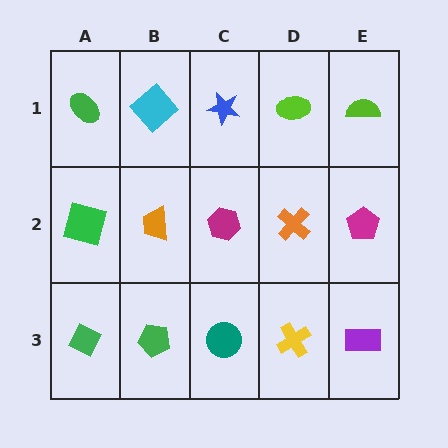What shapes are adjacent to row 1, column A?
A green square (row 2, column A), a cyan diamond (row 1, column B).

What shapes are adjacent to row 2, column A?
A green ellipse (row 1, column A), a green diamond (row 3, column A), an orange trapezoid (row 2, column B).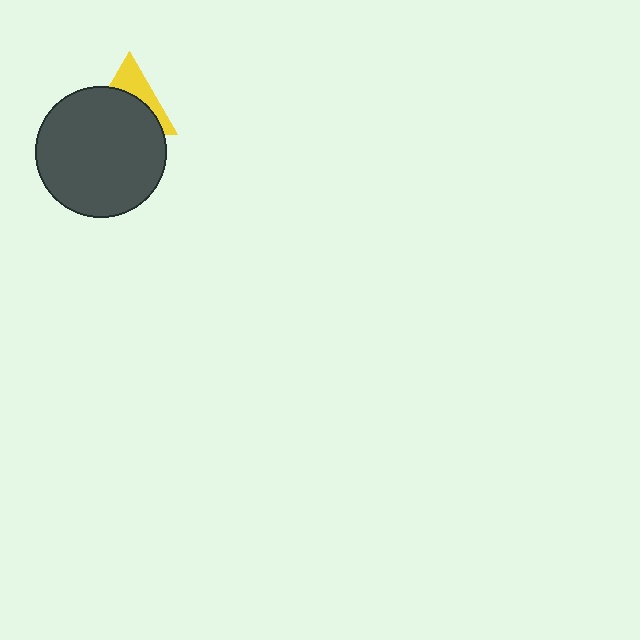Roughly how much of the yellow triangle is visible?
A small part of it is visible (roughly 36%).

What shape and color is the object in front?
The object in front is a dark gray circle.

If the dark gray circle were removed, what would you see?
You would see the complete yellow triangle.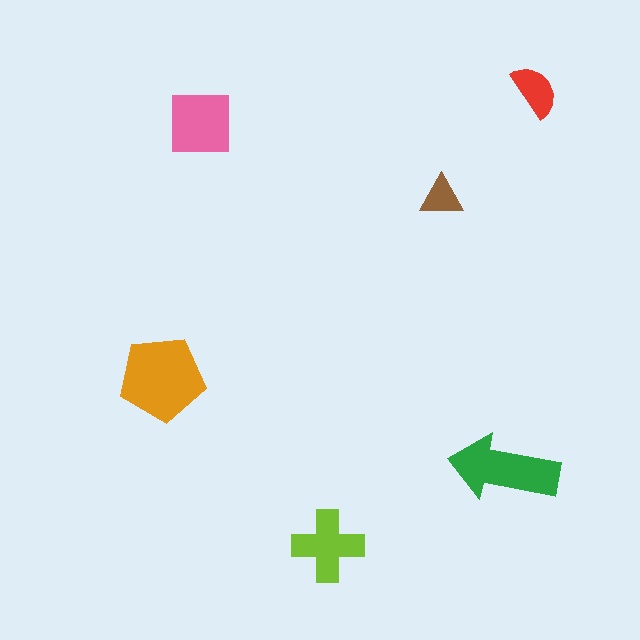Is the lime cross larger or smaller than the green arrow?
Smaller.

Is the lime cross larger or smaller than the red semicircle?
Larger.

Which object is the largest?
The orange pentagon.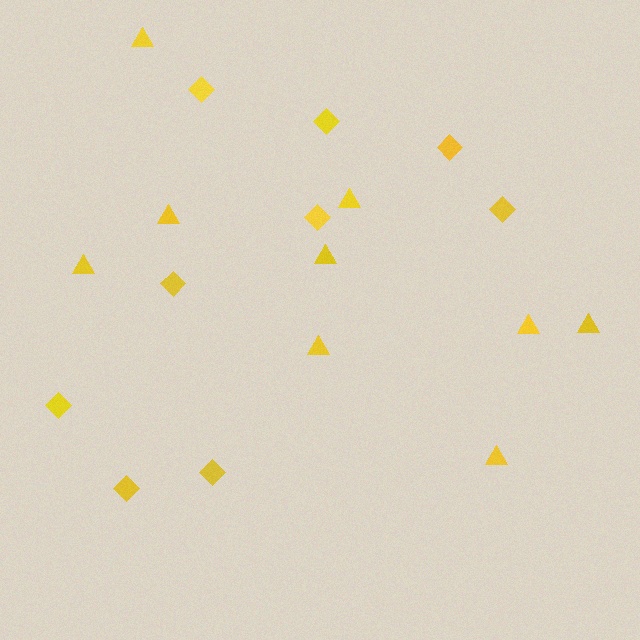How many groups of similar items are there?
There are 2 groups: one group of diamonds (9) and one group of triangles (9).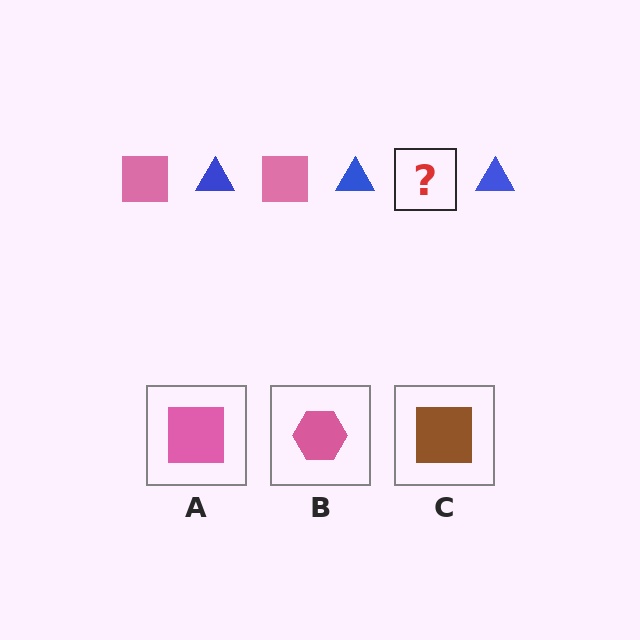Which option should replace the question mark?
Option A.